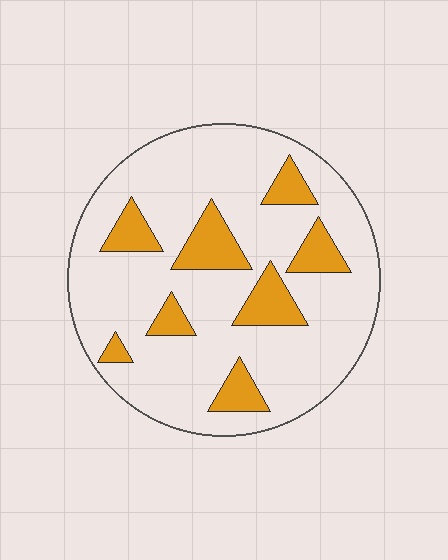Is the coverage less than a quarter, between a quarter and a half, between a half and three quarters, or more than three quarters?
Less than a quarter.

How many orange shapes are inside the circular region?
8.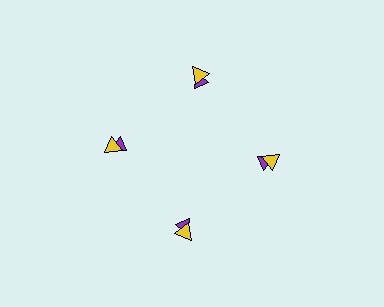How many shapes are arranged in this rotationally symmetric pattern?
There are 8 shapes, arranged in 4 groups of 2.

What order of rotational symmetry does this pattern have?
This pattern has 4-fold rotational symmetry.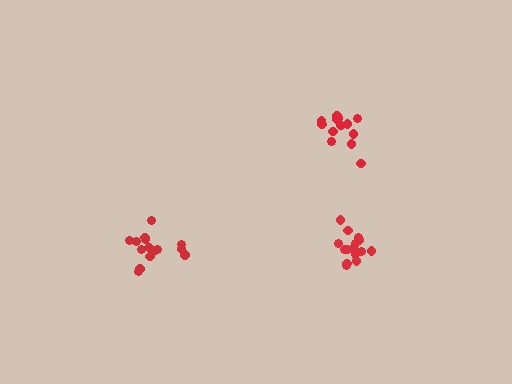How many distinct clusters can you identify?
There are 3 distinct clusters.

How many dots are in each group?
Group 1: 15 dots, Group 2: 13 dots, Group 3: 15 dots (43 total).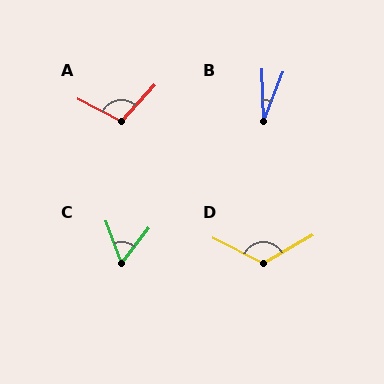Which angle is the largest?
D, at approximately 124 degrees.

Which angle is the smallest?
B, at approximately 24 degrees.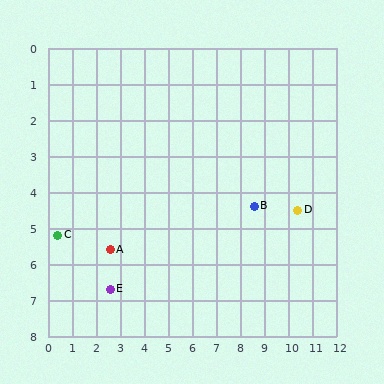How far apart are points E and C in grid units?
Points E and C are about 2.7 grid units apart.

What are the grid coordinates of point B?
Point B is at approximately (8.6, 4.4).